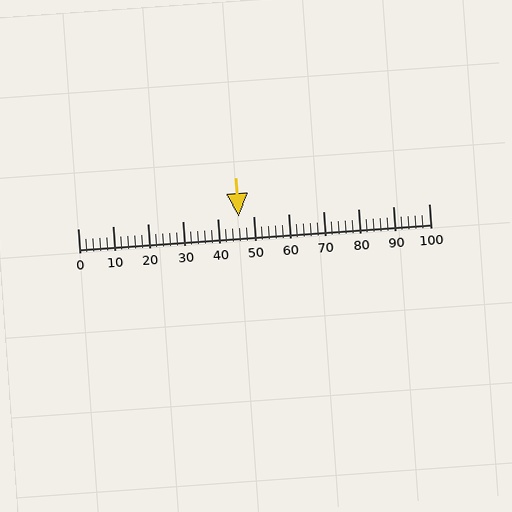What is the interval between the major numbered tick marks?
The major tick marks are spaced 10 units apart.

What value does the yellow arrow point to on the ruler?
The yellow arrow points to approximately 46.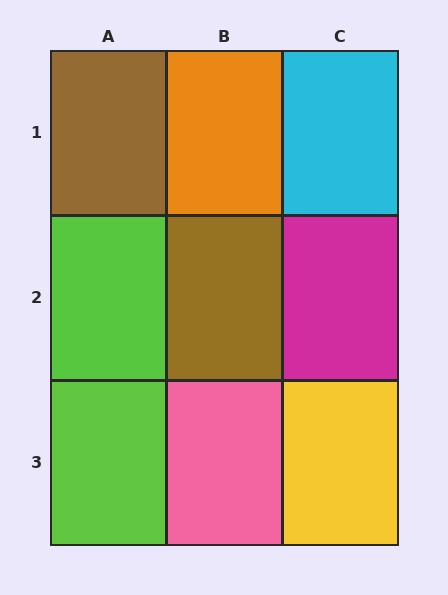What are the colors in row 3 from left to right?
Lime, pink, yellow.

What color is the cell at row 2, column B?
Brown.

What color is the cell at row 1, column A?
Brown.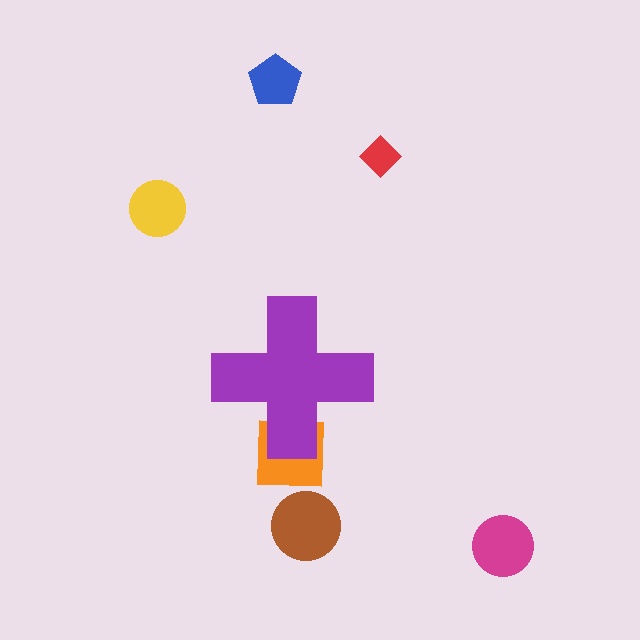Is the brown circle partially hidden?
No, the brown circle is fully visible.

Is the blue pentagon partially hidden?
No, the blue pentagon is fully visible.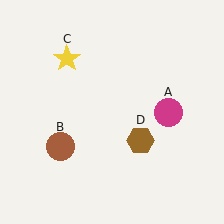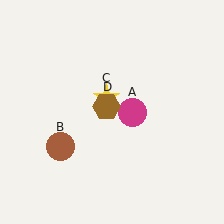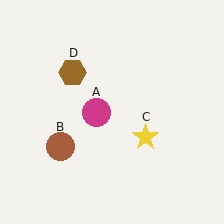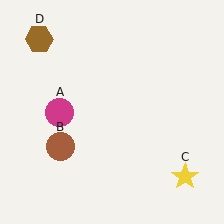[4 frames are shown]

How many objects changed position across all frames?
3 objects changed position: magenta circle (object A), yellow star (object C), brown hexagon (object D).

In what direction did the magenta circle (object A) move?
The magenta circle (object A) moved left.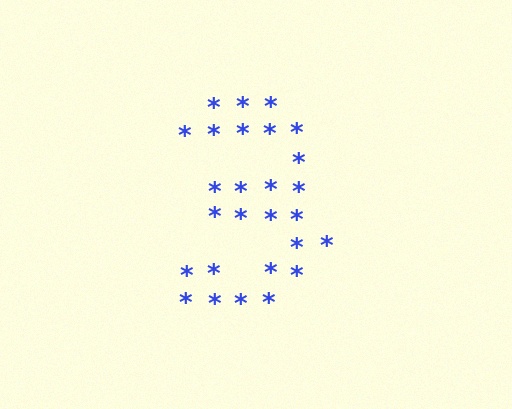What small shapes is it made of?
It is made of small asterisks.